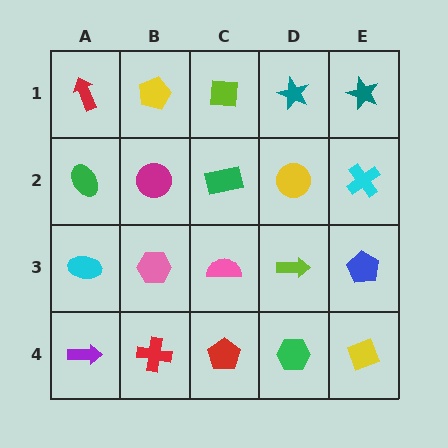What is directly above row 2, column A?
A red arrow.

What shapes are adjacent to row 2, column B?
A yellow pentagon (row 1, column B), a pink hexagon (row 3, column B), a green ellipse (row 2, column A), a green rectangle (row 2, column C).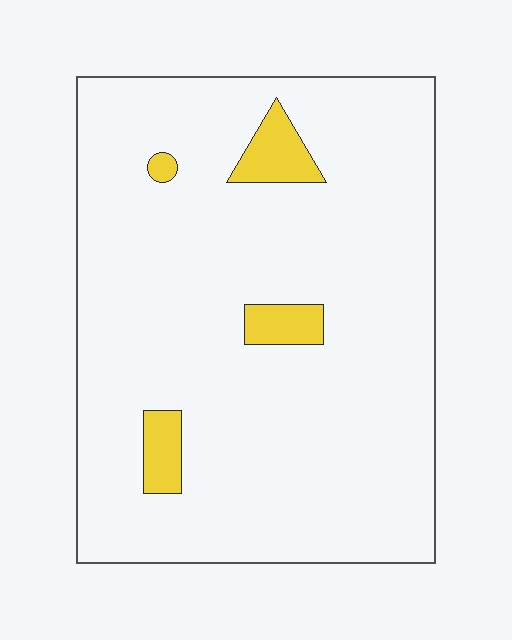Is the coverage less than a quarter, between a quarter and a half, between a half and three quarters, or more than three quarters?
Less than a quarter.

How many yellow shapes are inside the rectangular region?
4.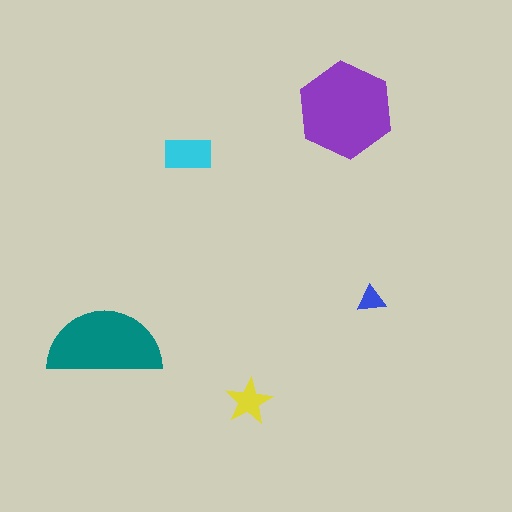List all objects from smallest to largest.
The blue triangle, the yellow star, the cyan rectangle, the teal semicircle, the purple hexagon.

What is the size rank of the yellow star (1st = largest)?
4th.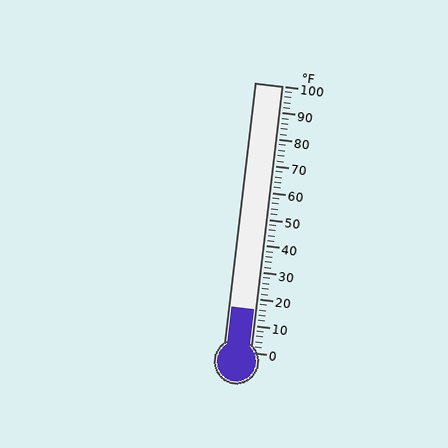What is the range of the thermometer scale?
The thermometer scale ranges from 0°F to 100°F.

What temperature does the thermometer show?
The thermometer shows approximately 16°F.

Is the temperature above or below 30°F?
The temperature is below 30°F.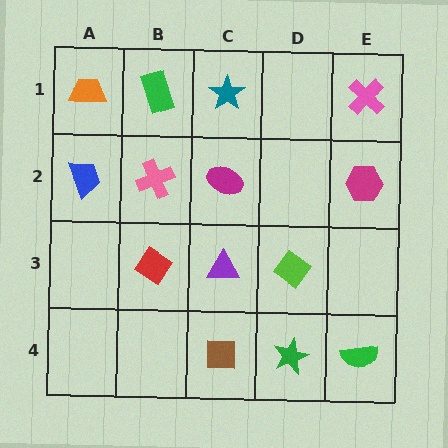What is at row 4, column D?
A green star.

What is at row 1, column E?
A pink cross.